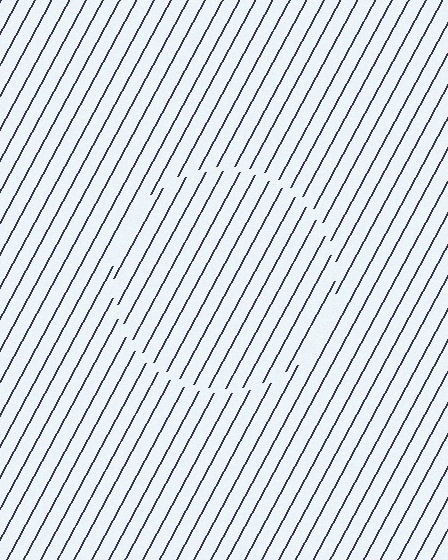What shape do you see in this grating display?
An illusory circle. The interior of the shape contains the same grating, shifted by half a period — the contour is defined by the phase discontinuity where line-ends from the inner and outer gratings abut.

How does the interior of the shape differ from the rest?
The interior of the shape contains the same grating, shifted by half a period — the contour is defined by the phase discontinuity where line-ends from the inner and outer gratings abut.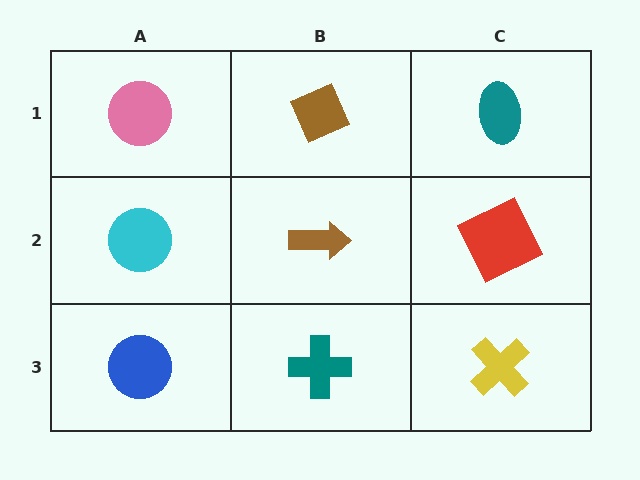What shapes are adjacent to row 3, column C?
A red square (row 2, column C), a teal cross (row 3, column B).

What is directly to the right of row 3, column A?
A teal cross.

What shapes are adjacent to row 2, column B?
A brown diamond (row 1, column B), a teal cross (row 3, column B), a cyan circle (row 2, column A), a red square (row 2, column C).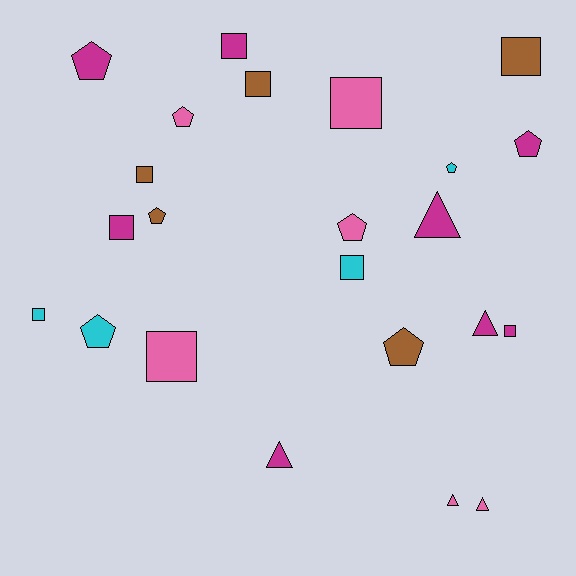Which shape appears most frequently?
Square, with 10 objects.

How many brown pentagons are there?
There are 2 brown pentagons.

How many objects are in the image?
There are 23 objects.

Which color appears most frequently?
Magenta, with 8 objects.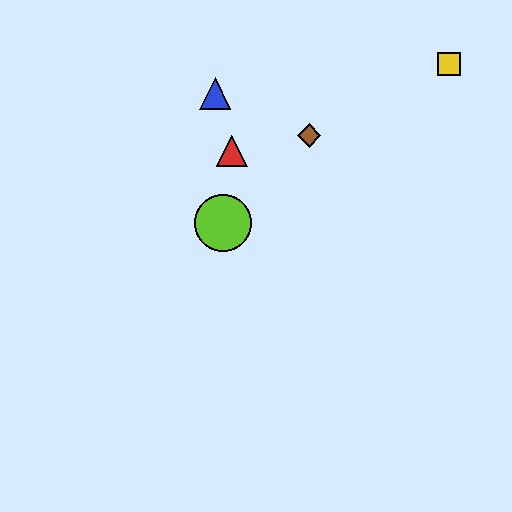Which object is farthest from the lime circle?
The yellow square is farthest from the lime circle.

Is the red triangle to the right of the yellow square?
No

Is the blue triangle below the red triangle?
No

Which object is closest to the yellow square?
The brown diamond is closest to the yellow square.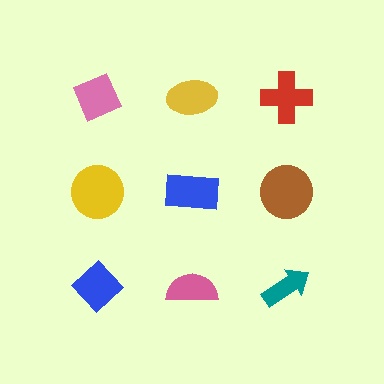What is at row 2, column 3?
A brown circle.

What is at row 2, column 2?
A blue rectangle.